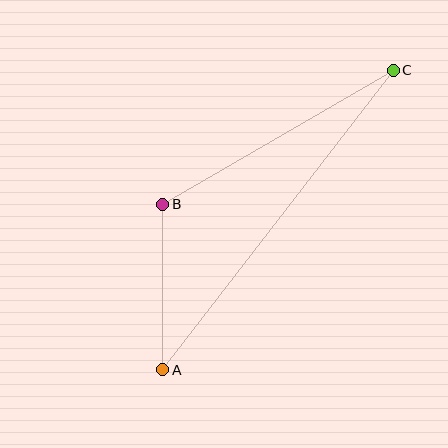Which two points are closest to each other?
Points A and B are closest to each other.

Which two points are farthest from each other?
Points A and C are farthest from each other.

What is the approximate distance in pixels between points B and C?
The distance between B and C is approximately 267 pixels.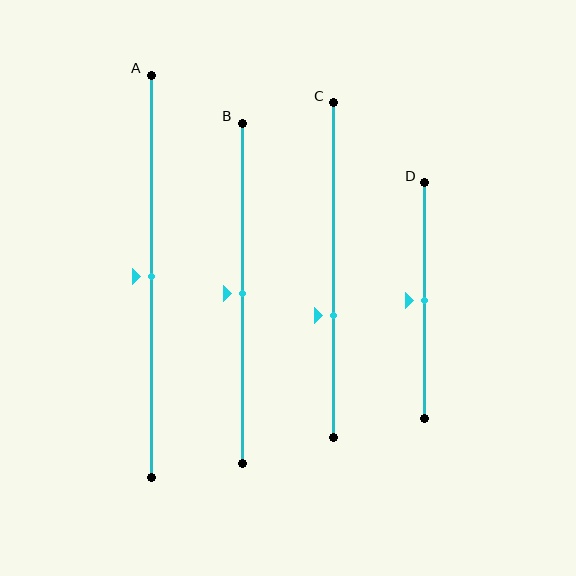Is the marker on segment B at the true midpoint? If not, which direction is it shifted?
Yes, the marker on segment B is at the true midpoint.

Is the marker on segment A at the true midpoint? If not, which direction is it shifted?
Yes, the marker on segment A is at the true midpoint.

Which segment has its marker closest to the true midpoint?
Segment A has its marker closest to the true midpoint.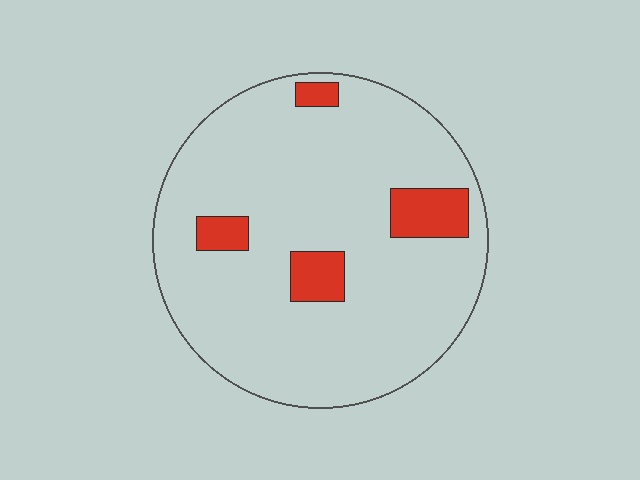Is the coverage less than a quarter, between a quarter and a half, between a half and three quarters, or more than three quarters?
Less than a quarter.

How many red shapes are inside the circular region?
4.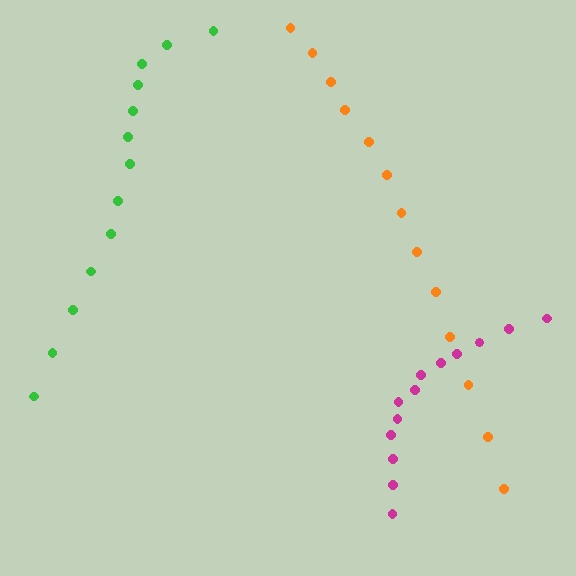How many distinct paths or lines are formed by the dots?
There are 3 distinct paths.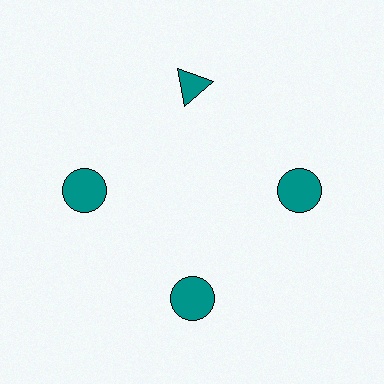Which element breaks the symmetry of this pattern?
The teal triangle at roughly the 12 o'clock position breaks the symmetry. All other shapes are teal circles.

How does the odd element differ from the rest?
It has a different shape: triangle instead of circle.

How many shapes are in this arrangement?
There are 4 shapes arranged in a ring pattern.